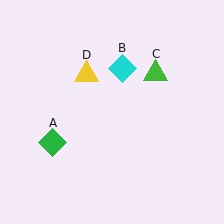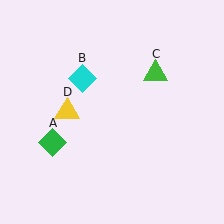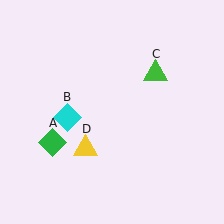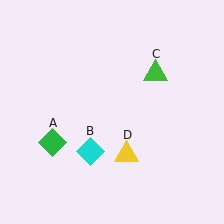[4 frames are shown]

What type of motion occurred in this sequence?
The cyan diamond (object B), yellow triangle (object D) rotated counterclockwise around the center of the scene.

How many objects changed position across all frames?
2 objects changed position: cyan diamond (object B), yellow triangle (object D).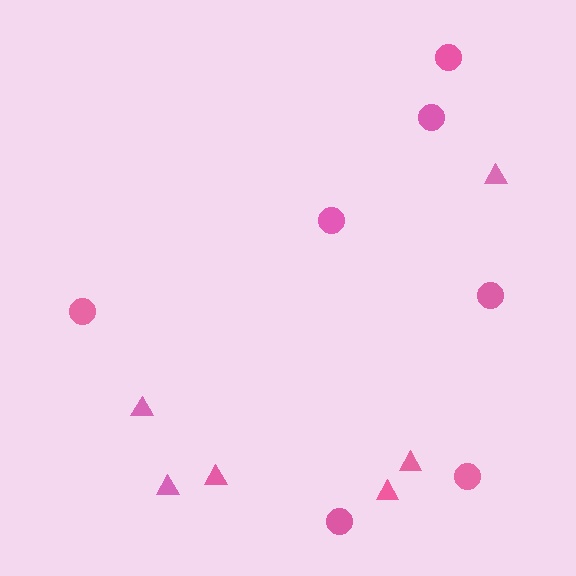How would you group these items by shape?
There are 2 groups: one group of triangles (6) and one group of circles (7).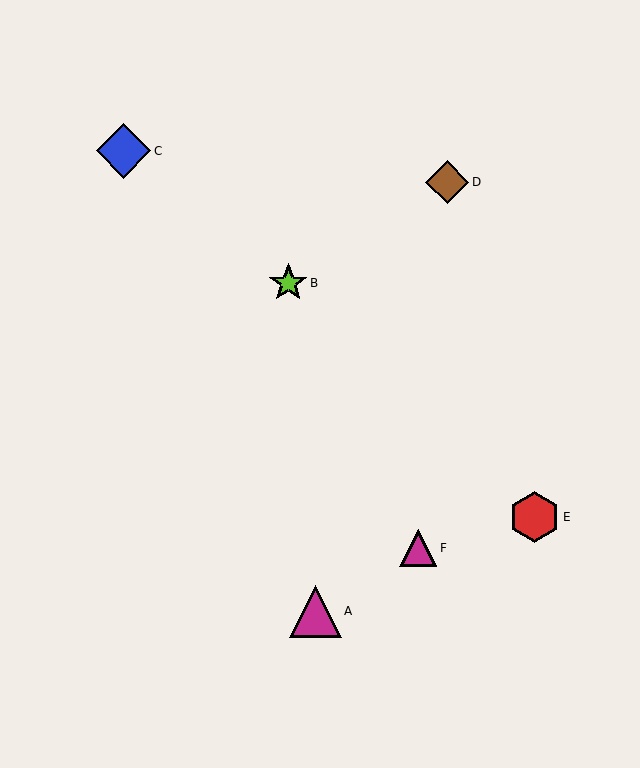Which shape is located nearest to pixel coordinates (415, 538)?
The magenta triangle (labeled F) at (418, 548) is nearest to that location.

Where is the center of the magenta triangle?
The center of the magenta triangle is at (315, 611).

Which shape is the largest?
The blue diamond (labeled C) is the largest.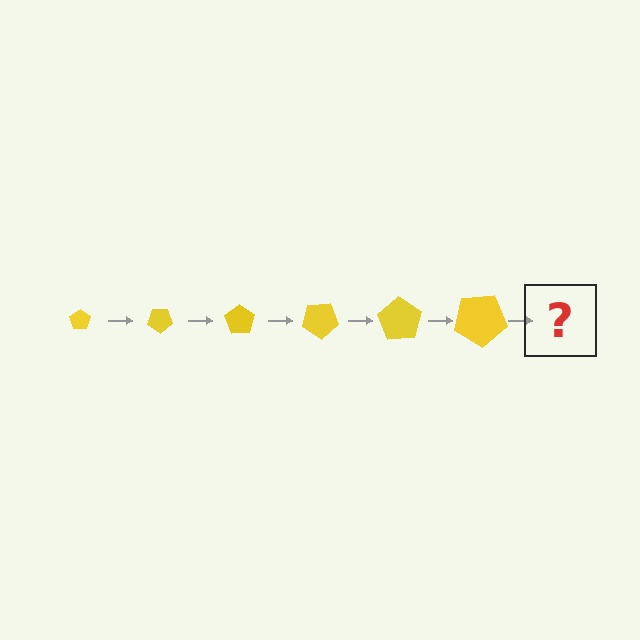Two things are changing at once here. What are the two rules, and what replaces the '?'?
The two rules are that the pentagon grows larger each step and it rotates 35 degrees each step. The '?' should be a pentagon, larger than the previous one and rotated 210 degrees from the start.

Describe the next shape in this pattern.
It should be a pentagon, larger than the previous one and rotated 210 degrees from the start.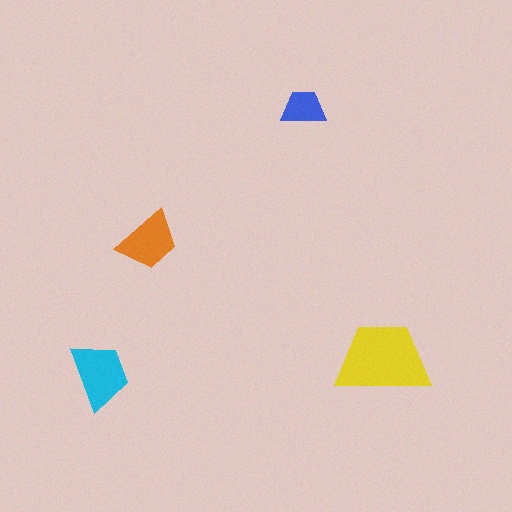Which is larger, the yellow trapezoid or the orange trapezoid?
The yellow one.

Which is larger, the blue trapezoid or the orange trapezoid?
The orange one.